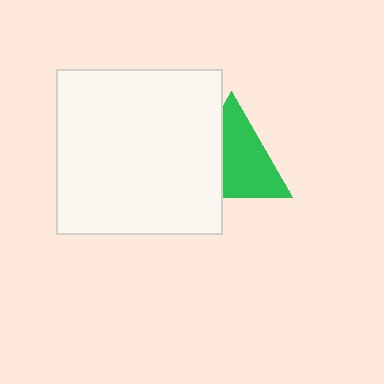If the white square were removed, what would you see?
You would see the complete green triangle.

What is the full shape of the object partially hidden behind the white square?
The partially hidden object is a green triangle.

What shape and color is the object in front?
The object in front is a white square.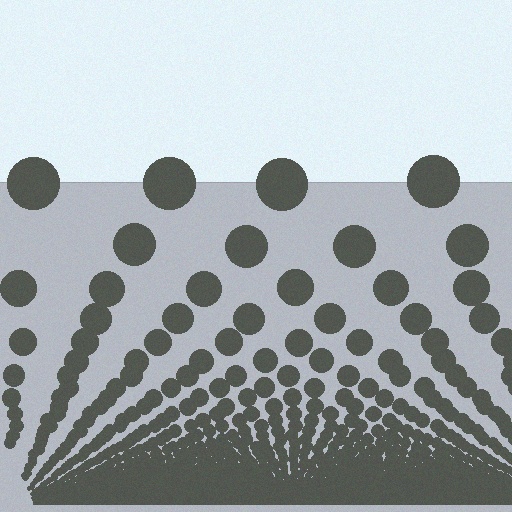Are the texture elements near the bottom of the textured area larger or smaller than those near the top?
Smaller. The gradient is inverted — elements near the bottom are smaller and denser.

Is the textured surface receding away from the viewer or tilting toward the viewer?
The surface appears to tilt toward the viewer. Texture elements get larger and sparser toward the top.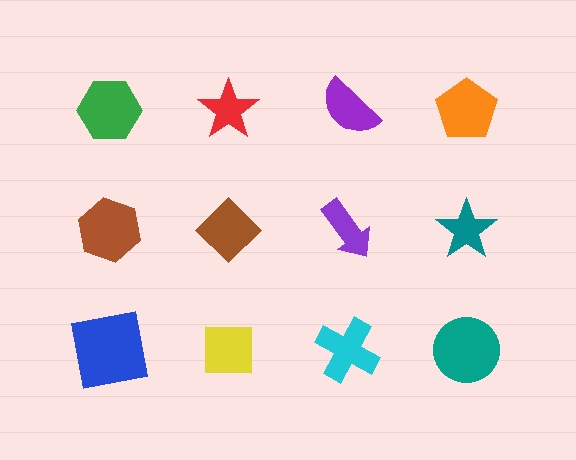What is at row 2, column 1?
A brown hexagon.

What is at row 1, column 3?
A purple semicircle.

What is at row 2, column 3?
A purple arrow.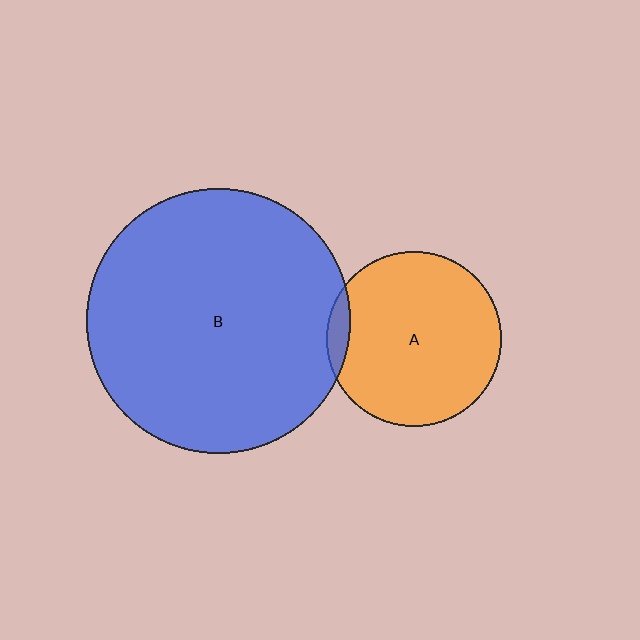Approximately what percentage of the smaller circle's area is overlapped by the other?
Approximately 5%.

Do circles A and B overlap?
Yes.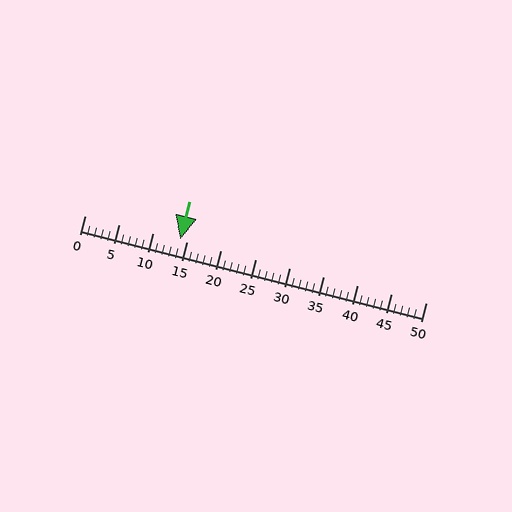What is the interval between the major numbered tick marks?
The major tick marks are spaced 5 units apart.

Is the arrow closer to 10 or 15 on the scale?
The arrow is closer to 15.